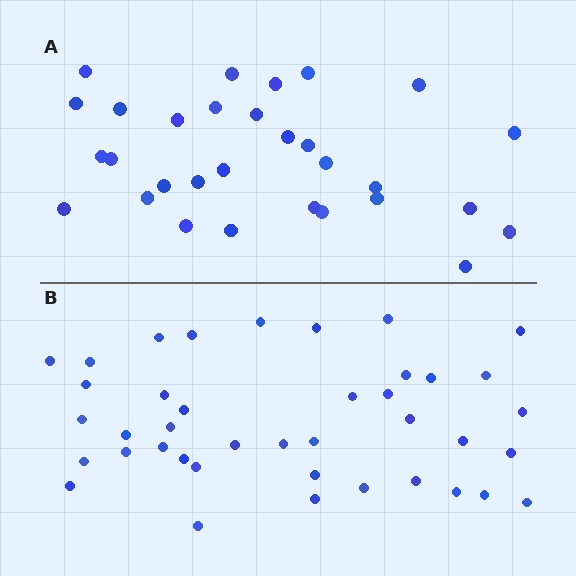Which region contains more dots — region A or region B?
Region B (the bottom region) has more dots.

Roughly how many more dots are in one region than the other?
Region B has roughly 10 or so more dots than region A.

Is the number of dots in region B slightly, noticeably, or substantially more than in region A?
Region B has noticeably more, but not dramatically so. The ratio is roughly 1.3 to 1.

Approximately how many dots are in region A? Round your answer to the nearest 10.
About 30 dots.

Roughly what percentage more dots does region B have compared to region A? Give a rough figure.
About 35% more.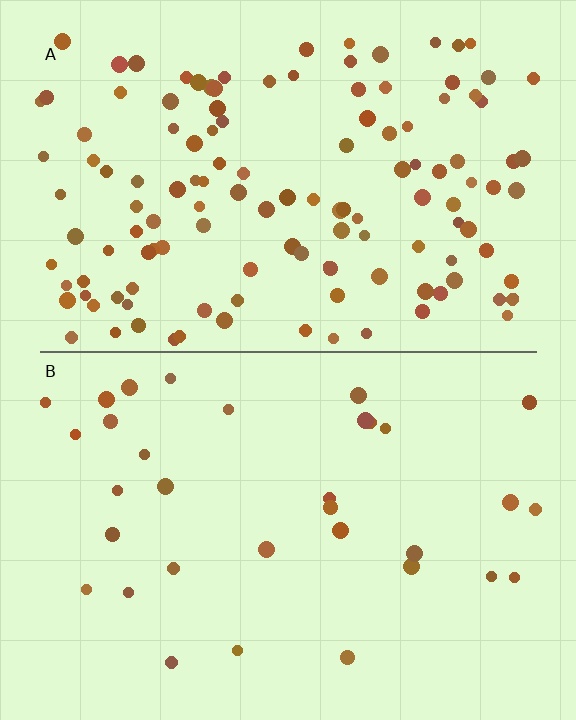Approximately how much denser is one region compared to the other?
Approximately 4.0× — region A over region B.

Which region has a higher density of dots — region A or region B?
A (the top).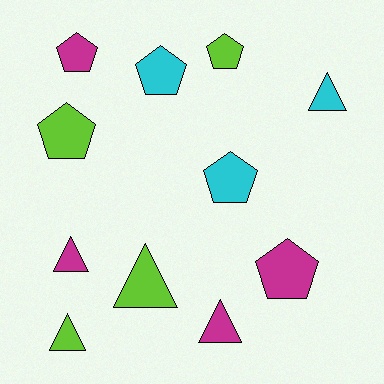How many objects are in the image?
There are 11 objects.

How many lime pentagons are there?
There are 2 lime pentagons.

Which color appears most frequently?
Lime, with 4 objects.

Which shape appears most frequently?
Pentagon, with 6 objects.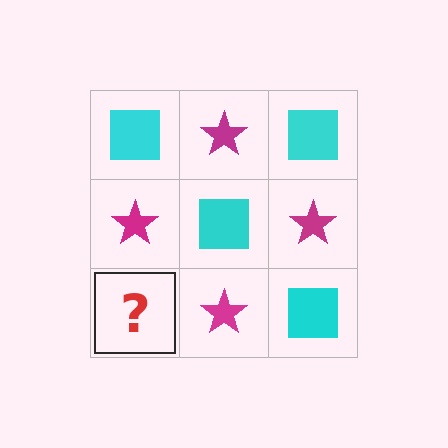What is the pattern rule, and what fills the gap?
The rule is that it alternates cyan square and magenta star in a checkerboard pattern. The gap should be filled with a cyan square.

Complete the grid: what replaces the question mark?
The question mark should be replaced with a cyan square.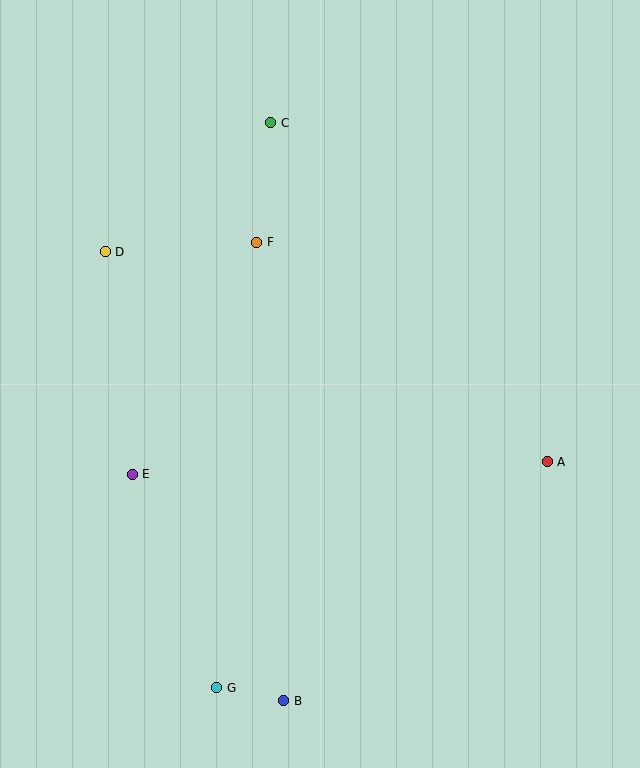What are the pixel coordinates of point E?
Point E is at (132, 474).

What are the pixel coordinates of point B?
Point B is at (284, 701).